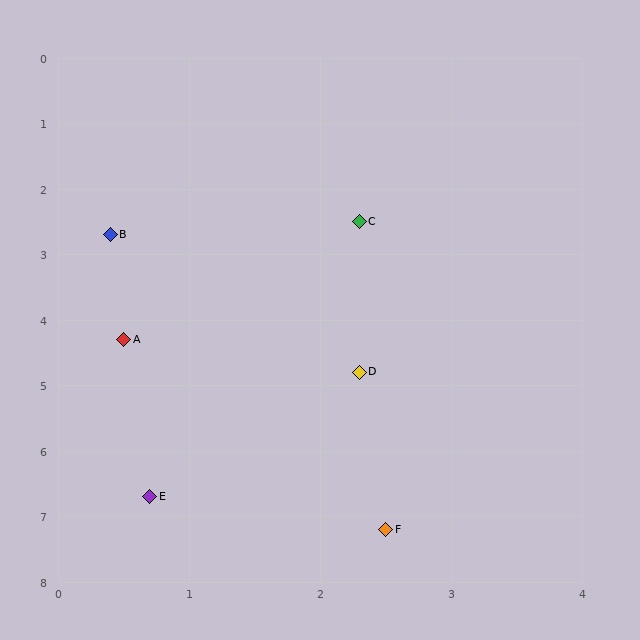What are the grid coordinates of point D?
Point D is at approximately (2.3, 4.8).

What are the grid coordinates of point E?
Point E is at approximately (0.7, 6.7).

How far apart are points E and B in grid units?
Points E and B are about 4.0 grid units apart.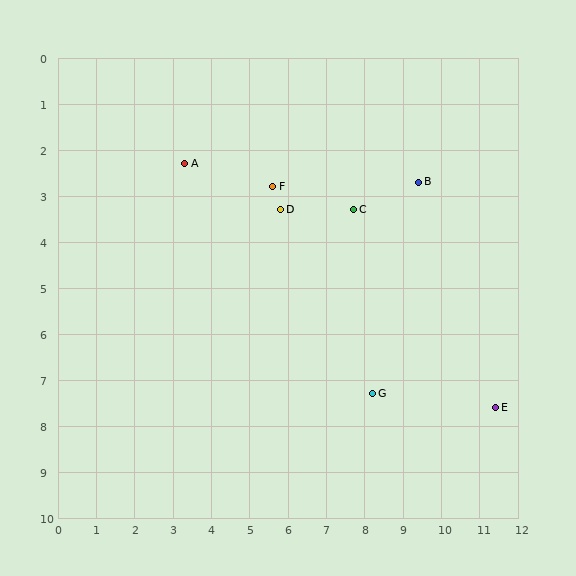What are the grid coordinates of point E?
Point E is at approximately (11.4, 7.6).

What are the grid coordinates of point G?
Point G is at approximately (8.2, 7.3).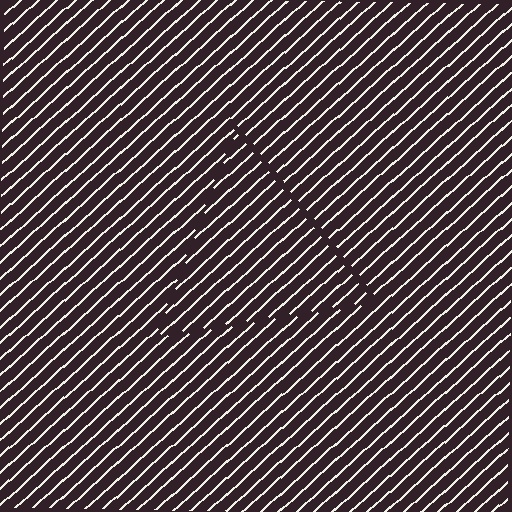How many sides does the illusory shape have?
3 sides — the line-ends trace a triangle.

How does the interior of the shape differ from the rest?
The interior of the shape contains the same grating, shifted by half a period — the contour is defined by the phase discontinuity where line-ends from the inner and outer gratings abut.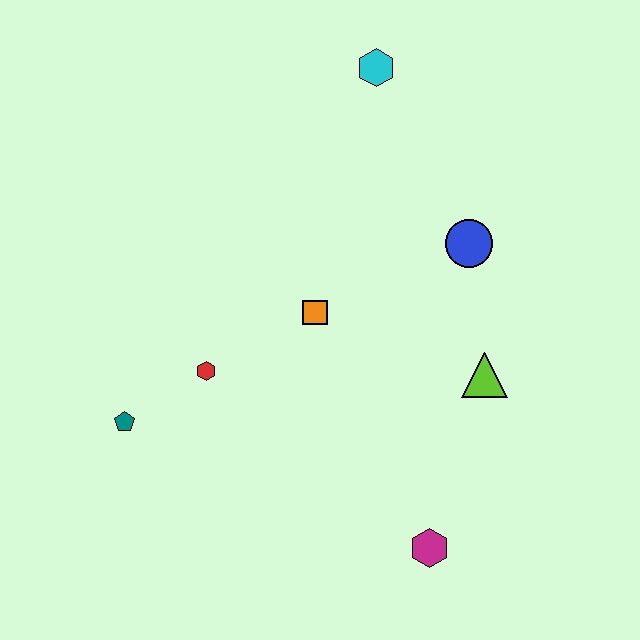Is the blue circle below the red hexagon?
No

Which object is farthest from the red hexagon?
The cyan hexagon is farthest from the red hexagon.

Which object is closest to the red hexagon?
The teal pentagon is closest to the red hexagon.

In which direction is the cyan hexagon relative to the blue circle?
The cyan hexagon is above the blue circle.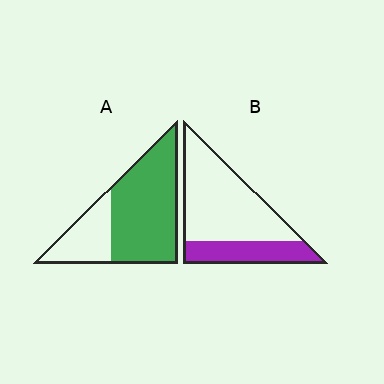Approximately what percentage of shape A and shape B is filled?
A is approximately 70% and B is approximately 30%.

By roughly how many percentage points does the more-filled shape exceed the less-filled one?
By roughly 40 percentage points (A over B).